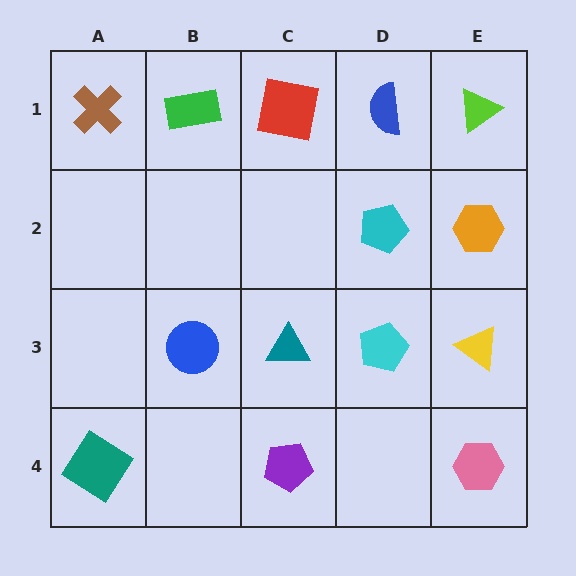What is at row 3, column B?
A blue circle.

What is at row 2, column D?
A cyan pentagon.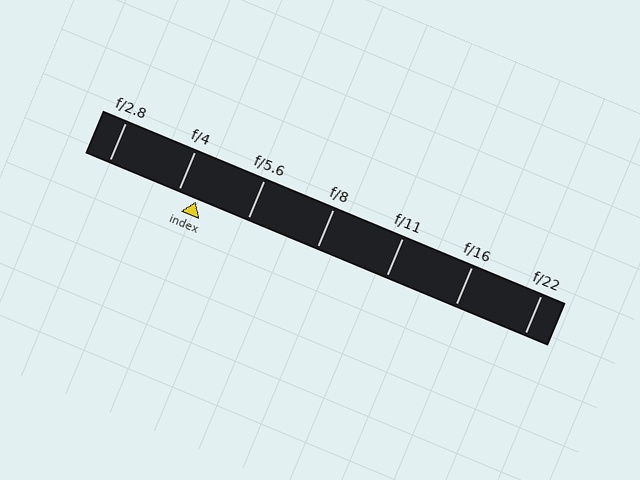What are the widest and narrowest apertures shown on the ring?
The widest aperture shown is f/2.8 and the narrowest is f/22.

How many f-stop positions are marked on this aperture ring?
There are 7 f-stop positions marked.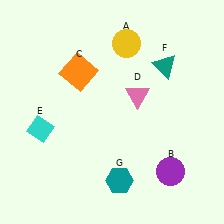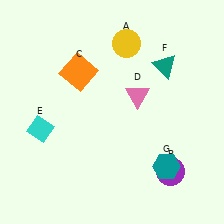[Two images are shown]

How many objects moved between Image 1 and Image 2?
1 object moved between the two images.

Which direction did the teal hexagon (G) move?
The teal hexagon (G) moved right.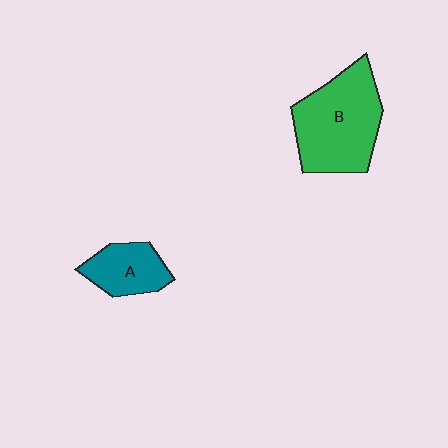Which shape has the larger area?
Shape B (green).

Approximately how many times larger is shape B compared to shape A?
Approximately 2.1 times.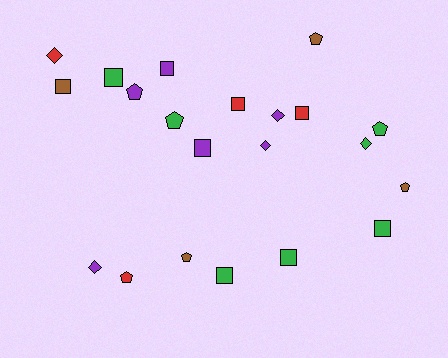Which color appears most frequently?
Green, with 7 objects.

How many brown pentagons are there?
There are 3 brown pentagons.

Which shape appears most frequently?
Square, with 9 objects.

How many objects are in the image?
There are 21 objects.